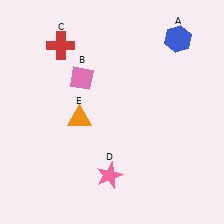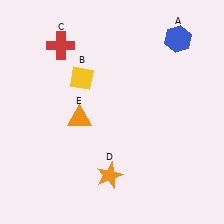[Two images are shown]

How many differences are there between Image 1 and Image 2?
There are 2 differences between the two images.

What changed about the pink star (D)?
In Image 1, D is pink. In Image 2, it changed to orange.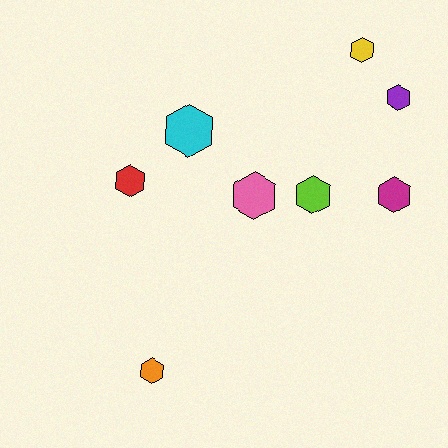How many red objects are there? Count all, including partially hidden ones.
There is 1 red object.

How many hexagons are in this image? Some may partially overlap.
There are 8 hexagons.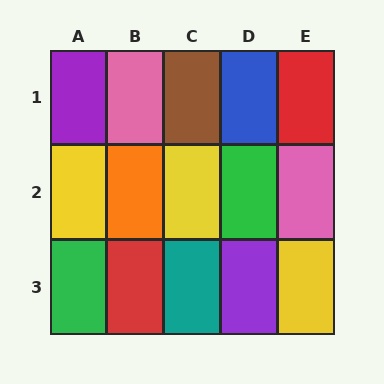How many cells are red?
2 cells are red.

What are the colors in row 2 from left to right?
Yellow, orange, yellow, green, pink.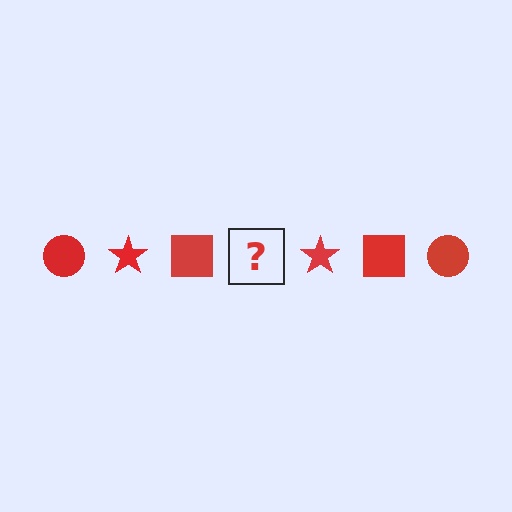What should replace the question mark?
The question mark should be replaced with a red circle.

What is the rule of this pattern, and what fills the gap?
The rule is that the pattern cycles through circle, star, square shapes in red. The gap should be filled with a red circle.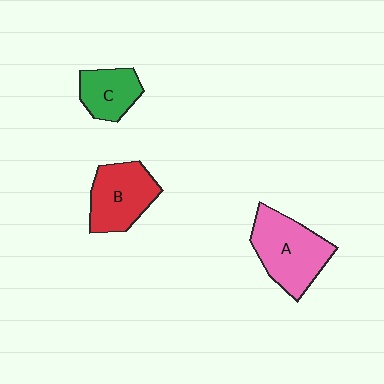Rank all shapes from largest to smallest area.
From largest to smallest: A (pink), B (red), C (green).